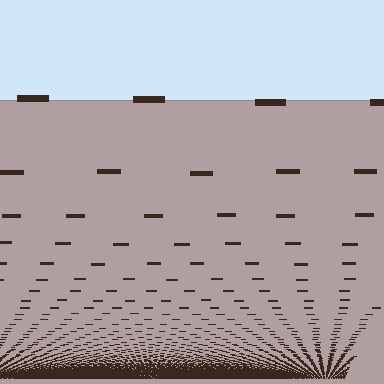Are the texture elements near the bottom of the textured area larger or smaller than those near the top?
Smaller. The gradient is inverted — elements near the bottom are smaller and denser.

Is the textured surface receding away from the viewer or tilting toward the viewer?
The surface appears to tilt toward the viewer. Texture elements get larger and sparser toward the top.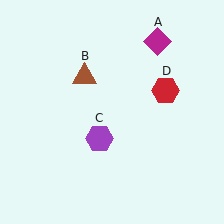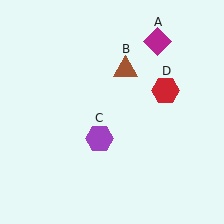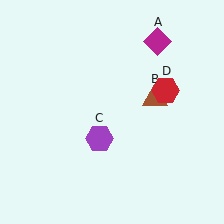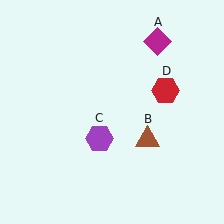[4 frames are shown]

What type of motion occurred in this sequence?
The brown triangle (object B) rotated clockwise around the center of the scene.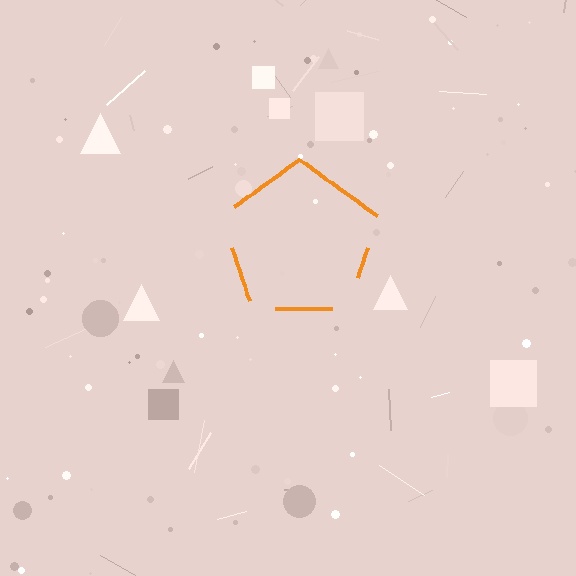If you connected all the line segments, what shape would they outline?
They would outline a pentagon.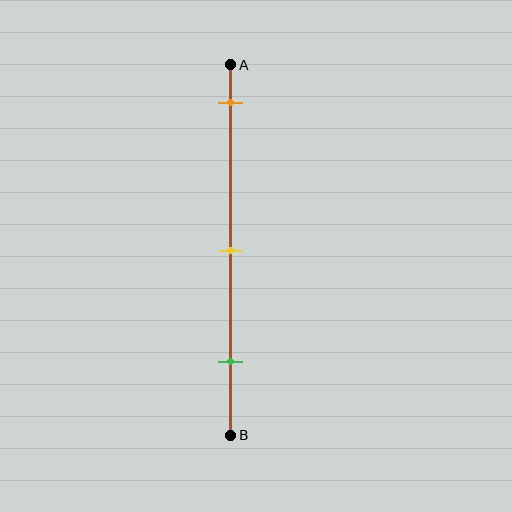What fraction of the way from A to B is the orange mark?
The orange mark is approximately 10% (0.1) of the way from A to B.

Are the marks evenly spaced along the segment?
Yes, the marks are approximately evenly spaced.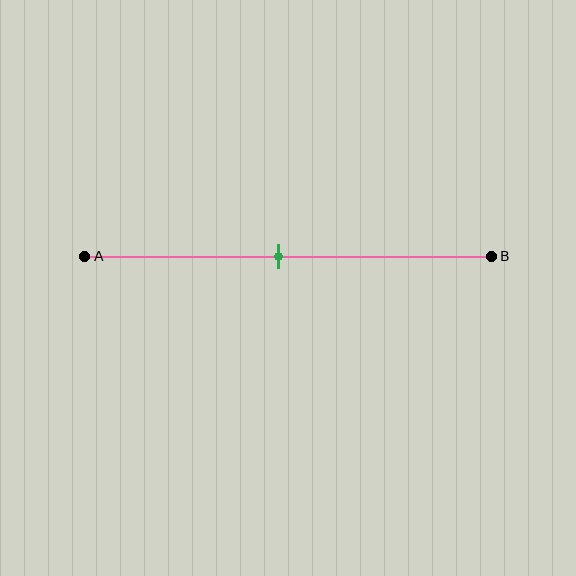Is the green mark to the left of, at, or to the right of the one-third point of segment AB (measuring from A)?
The green mark is to the right of the one-third point of segment AB.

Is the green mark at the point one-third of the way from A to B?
No, the mark is at about 50% from A, not at the 33% one-third point.